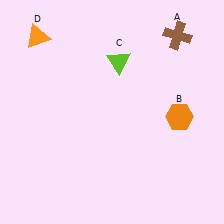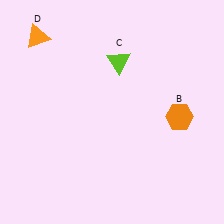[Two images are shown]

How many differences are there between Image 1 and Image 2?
There is 1 difference between the two images.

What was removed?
The brown cross (A) was removed in Image 2.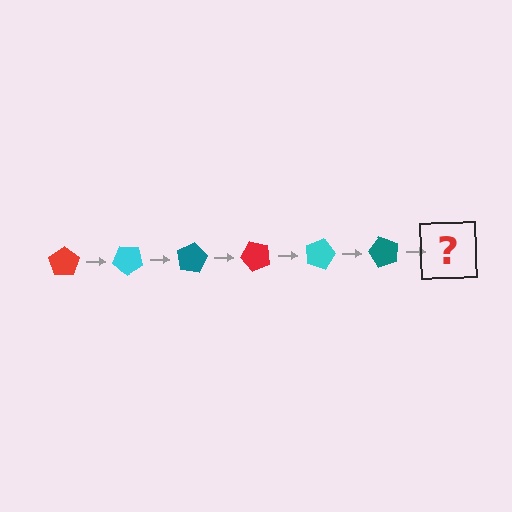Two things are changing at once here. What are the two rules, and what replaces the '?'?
The two rules are that it rotates 40 degrees each step and the color cycles through red, cyan, and teal. The '?' should be a red pentagon, rotated 240 degrees from the start.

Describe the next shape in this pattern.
It should be a red pentagon, rotated 240 degrees from the start.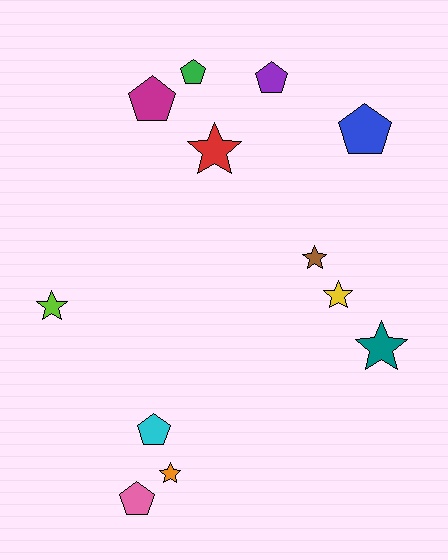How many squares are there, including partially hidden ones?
There are no squares.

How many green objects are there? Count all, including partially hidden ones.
There is 1 green object.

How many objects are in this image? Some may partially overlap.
There are 12 objects.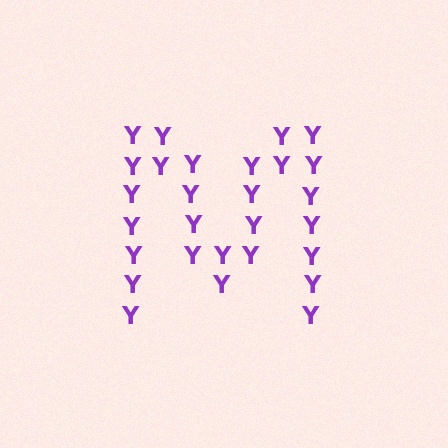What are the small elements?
The small elements are letter Y's.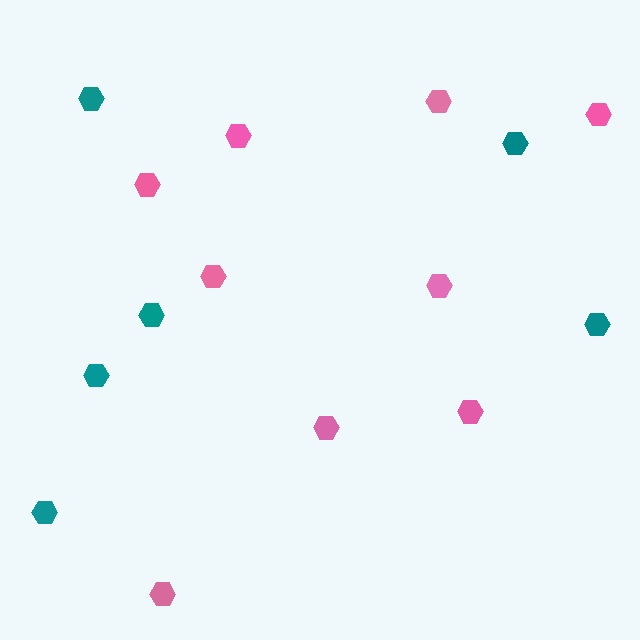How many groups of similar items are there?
There are 2 groups: one group of pink hexagons (9) and one group of teal hexagons (6).